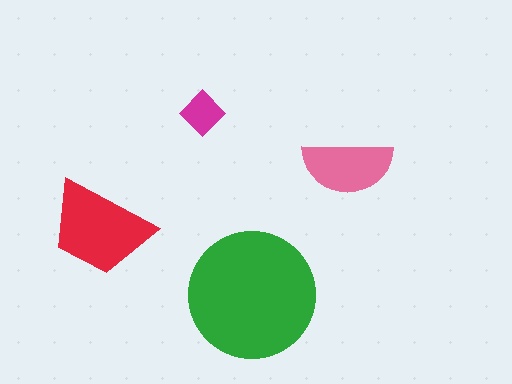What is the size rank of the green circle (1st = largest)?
1st.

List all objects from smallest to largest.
The magenta diamond, the pink semicircle, the red trapezoid, the green circle.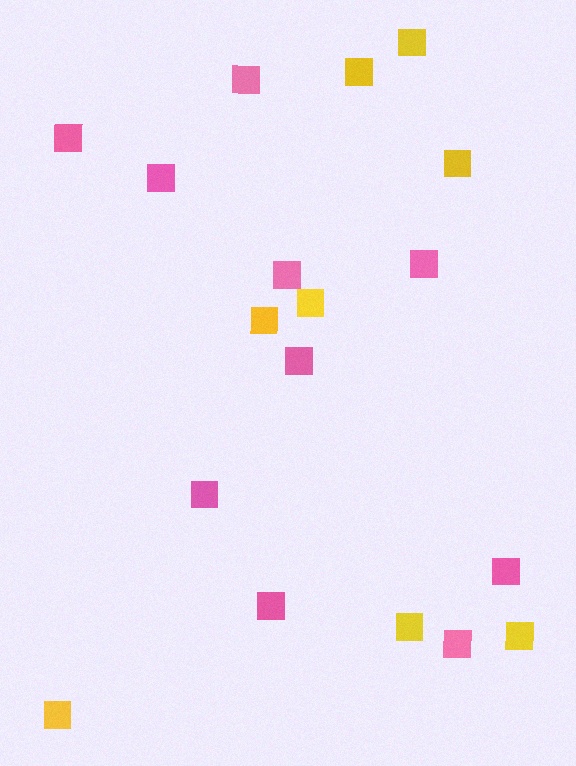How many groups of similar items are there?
There are 2 groups: one group of pink squares (10) and one group of yellow squares (8).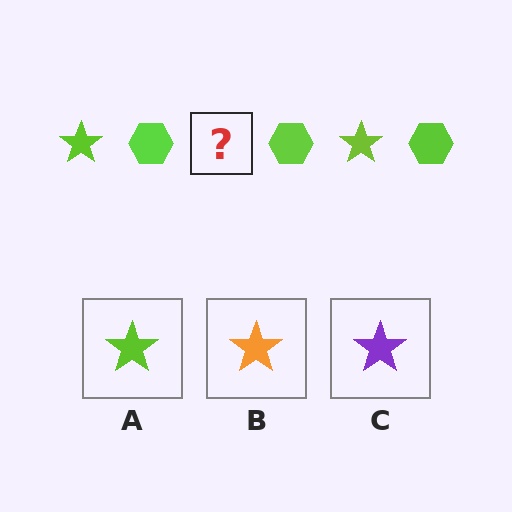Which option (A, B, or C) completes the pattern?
A.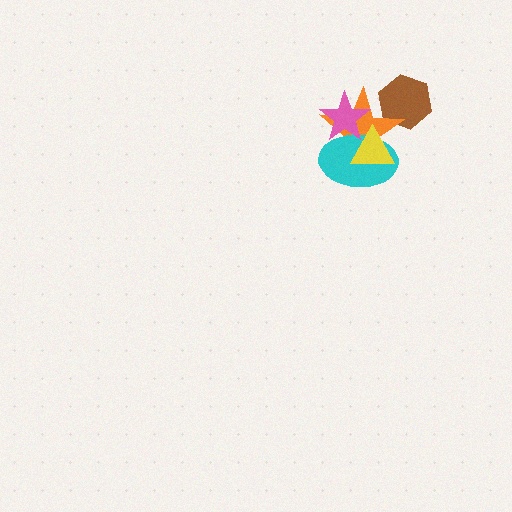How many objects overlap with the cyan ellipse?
3 objects overlap with the cyan ellipse.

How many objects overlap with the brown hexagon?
1 object overlaps with the brown hexagon.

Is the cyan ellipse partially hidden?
Yes, it is partially covered by another shape.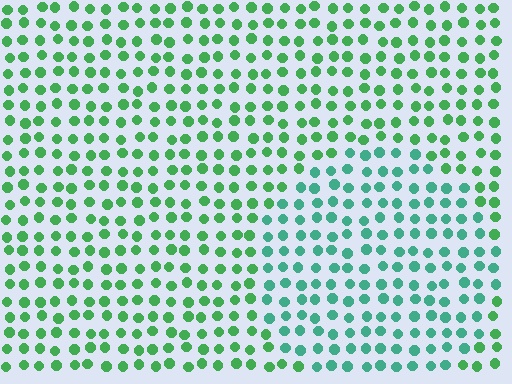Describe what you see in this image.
The image is filled with small green elements in a uniform arrangement. A circle-shaped region is visible where the elements are tinted to a slightly different hue, forming a subtle color boundary.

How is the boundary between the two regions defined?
The boundary is defined purely by a slight shift in hue (about 31 degrees). Spacing, size, and orientation are identical on both sides.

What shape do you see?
I see a circle.